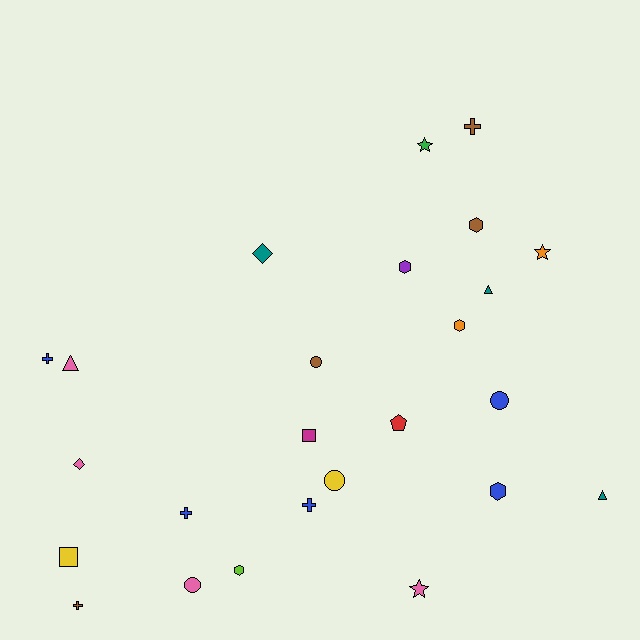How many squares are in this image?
There are 2 squares.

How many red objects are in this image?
There is 1 red object.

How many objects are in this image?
There are 25 objects.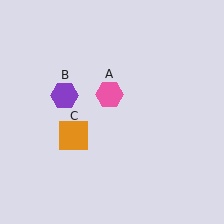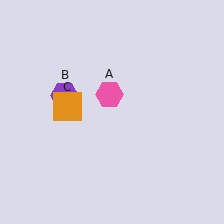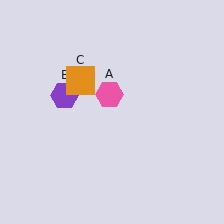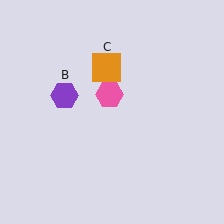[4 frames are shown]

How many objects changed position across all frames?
1 object changed position: orange square (object C).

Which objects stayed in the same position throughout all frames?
Pink hexagon (object A) and purple hexagon (object B) remained stationary.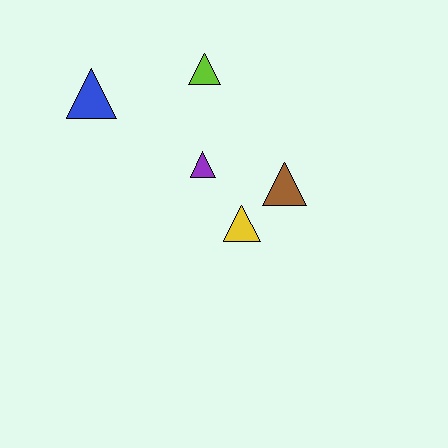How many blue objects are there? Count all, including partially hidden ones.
There is 1 blue object.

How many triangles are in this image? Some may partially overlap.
There are 5 triangles.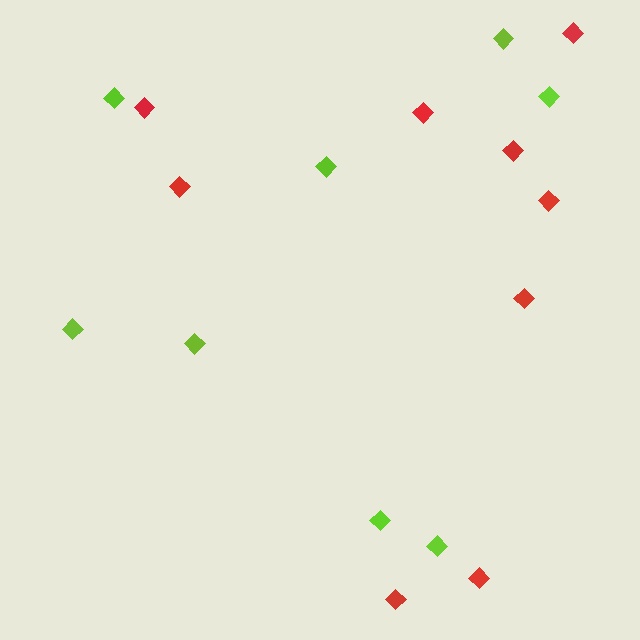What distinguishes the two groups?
There are 2 groups: one group of red diamonds (9) and one group of lime diamonds (8).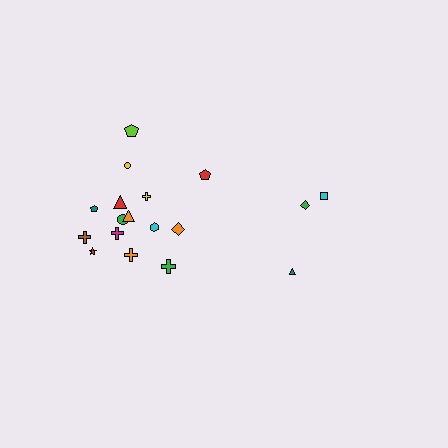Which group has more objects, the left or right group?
The left group.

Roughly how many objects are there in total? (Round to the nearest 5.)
Roughly 20 objects in total.